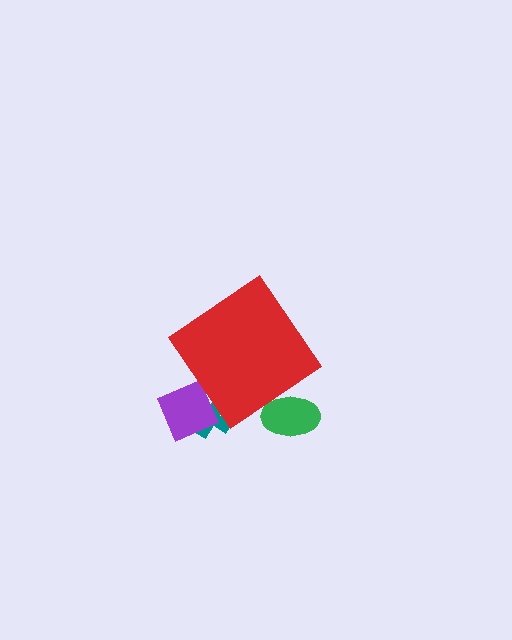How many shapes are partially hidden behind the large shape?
3 shapes are partially hidden.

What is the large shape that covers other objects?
A red diamond.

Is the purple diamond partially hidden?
Yes, the purple diamond is partially hidden behind the red diamond.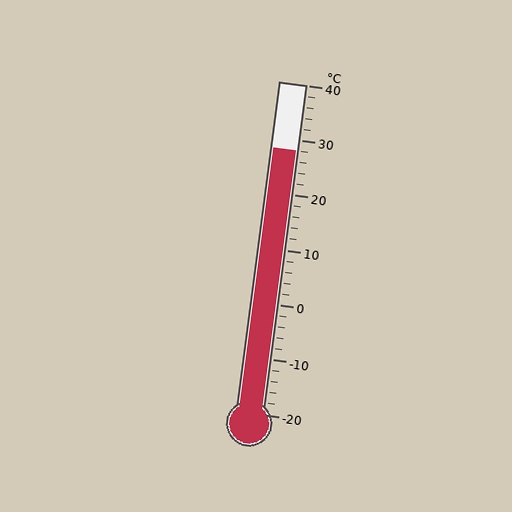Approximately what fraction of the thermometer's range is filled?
The thermometer is filled to approximately 80% of its range.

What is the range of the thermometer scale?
The thermometer scale ranges from -20°C to 40°C.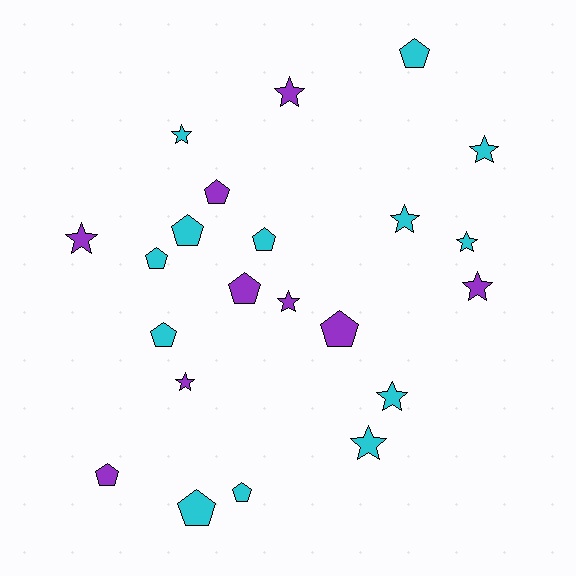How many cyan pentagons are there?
There are 7 cyan pentagons.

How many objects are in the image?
There are 22 objects.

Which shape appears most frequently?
Star, with 11 objects.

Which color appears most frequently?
Cyan, with 13 objects.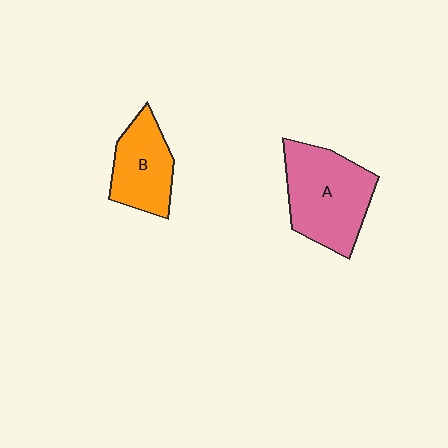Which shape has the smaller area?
Shape B (orange).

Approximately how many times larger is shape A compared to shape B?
Approximately 1.5 times.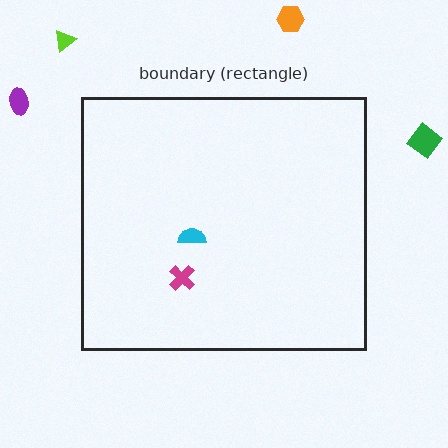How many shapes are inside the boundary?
2 inside, 4 outside.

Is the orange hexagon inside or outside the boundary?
Outside.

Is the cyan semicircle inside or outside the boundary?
Inside.